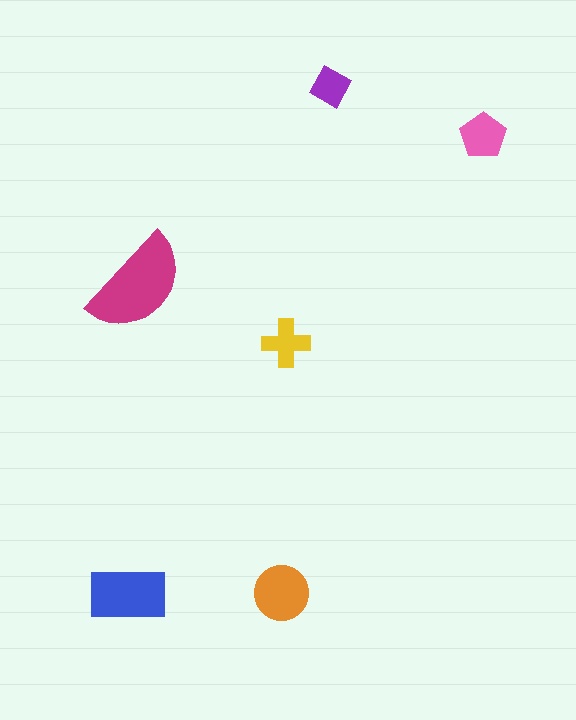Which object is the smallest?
The purple diamond.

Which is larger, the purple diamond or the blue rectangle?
The blue rectangle.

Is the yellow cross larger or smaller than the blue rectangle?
Smaller.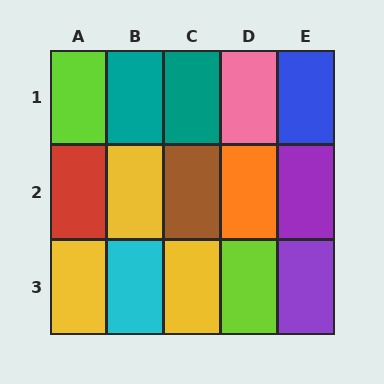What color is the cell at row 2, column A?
Red.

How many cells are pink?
1 cell is pink.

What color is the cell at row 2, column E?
Purple.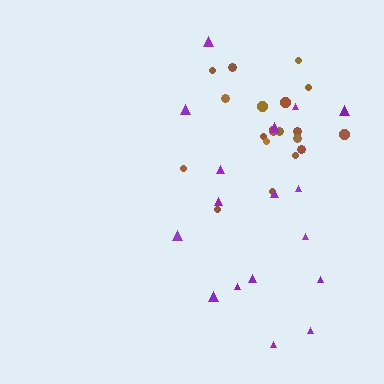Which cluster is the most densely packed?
Brown.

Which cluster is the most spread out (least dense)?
Purple.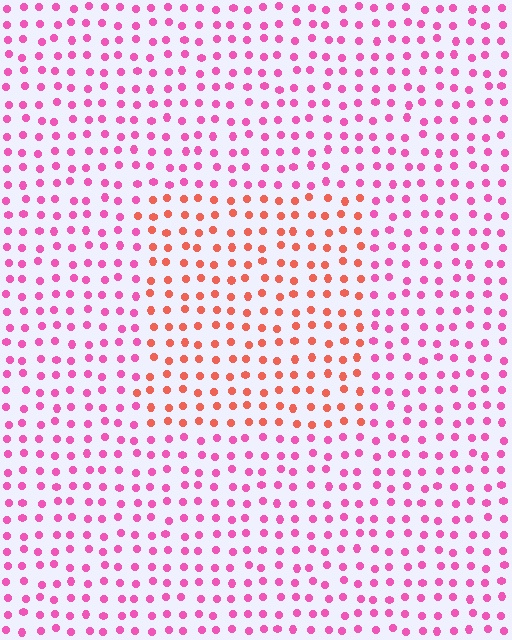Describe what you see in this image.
The image is filled with small pink elements in a uniform arrangement. A rectangle-shaped region is visible where the elements are tinted to a slightly different hue, forming a subtle color boundary.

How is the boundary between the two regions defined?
The boundary is defined purely by a slight shift in hue (about 43 degrees). Spacing, size, and orientation are identical on both sides.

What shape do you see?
I see a rectangle.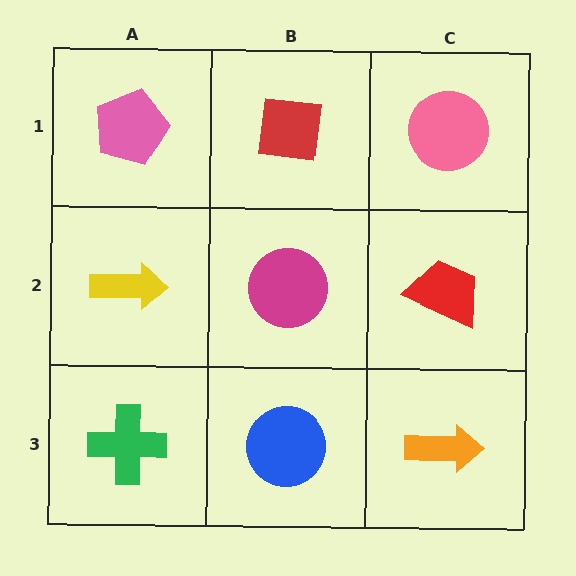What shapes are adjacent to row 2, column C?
A pink circle (row 1, column C), an orange arrow (row 3, column C), a magenta circle (row 2, column B).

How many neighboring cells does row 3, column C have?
2.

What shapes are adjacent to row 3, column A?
A yellow arrow (row 2, column A), a blue circle (row 3, column B).